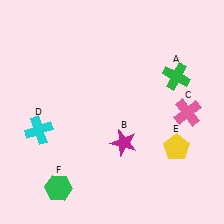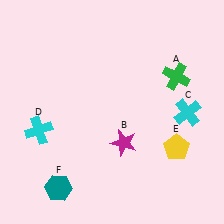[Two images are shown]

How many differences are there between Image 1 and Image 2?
There are 2 differences between the two images.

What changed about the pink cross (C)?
In Image 1, C is pink. In Image 2, it changed to cyan.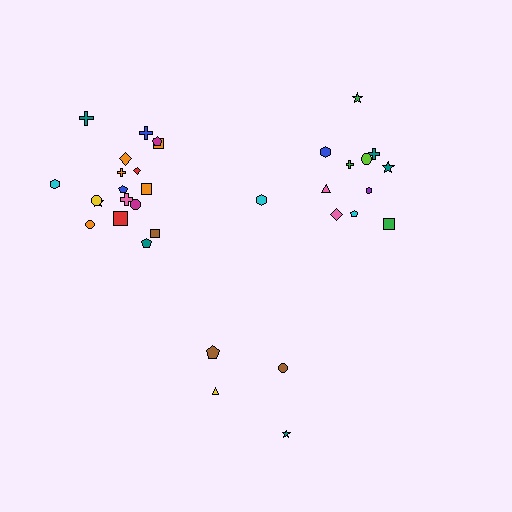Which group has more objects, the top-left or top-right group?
The top-left group.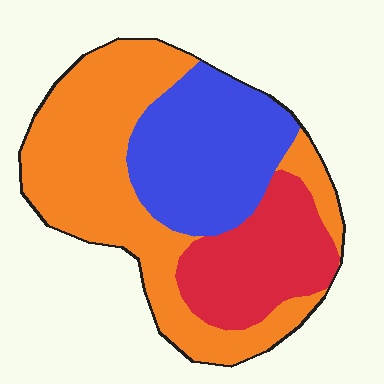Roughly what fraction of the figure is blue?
Blue takes up about one third (1/3) of the figure.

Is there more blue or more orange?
Orange.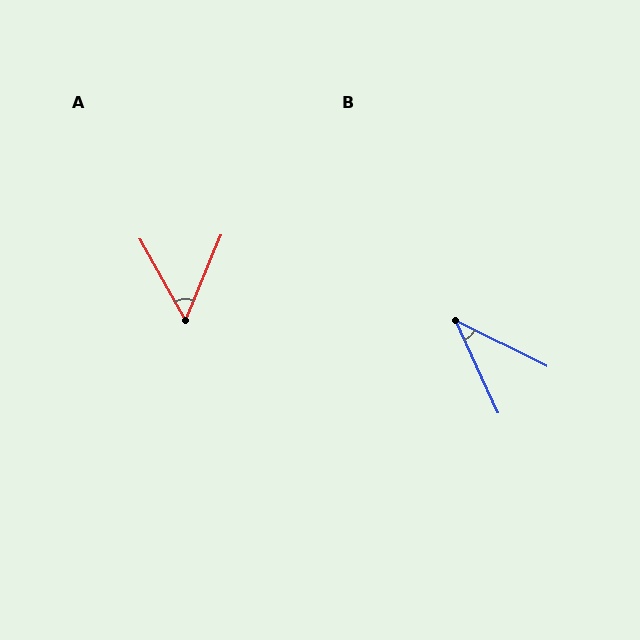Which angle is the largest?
A, at approximately 52 degrees.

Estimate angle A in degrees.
Approximately 52 degrees.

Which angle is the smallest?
B, at approximately 39 degrees.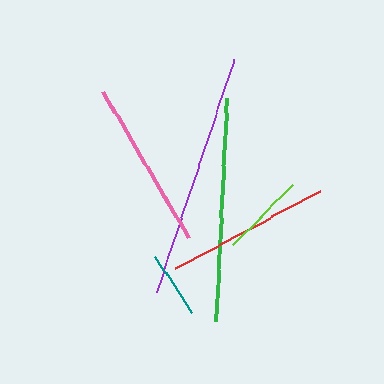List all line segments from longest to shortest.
From longest to shortest: purple, green, pink, red, lime, teal.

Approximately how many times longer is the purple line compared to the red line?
The purple line is approximately 1.5 times the length of the red line.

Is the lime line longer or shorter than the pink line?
The pink line is longer than the lime line.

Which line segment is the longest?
The purple line is the longest at approximately 246 pixels.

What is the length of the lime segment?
The lime segment is approximately 85 pixels long.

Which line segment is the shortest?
The teal line is the shortest at approximately 68 pixels.